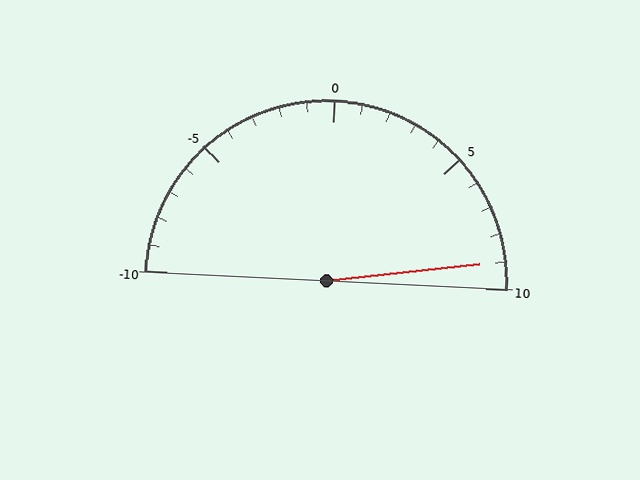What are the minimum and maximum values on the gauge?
The gauge ranges from -10 to 10.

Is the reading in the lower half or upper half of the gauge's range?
The reading is in the upper half of the range (-10 to 10).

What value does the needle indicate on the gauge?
The needle indicates approximately 9.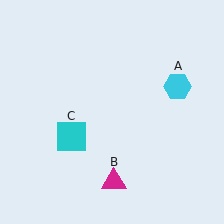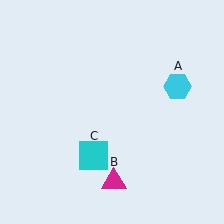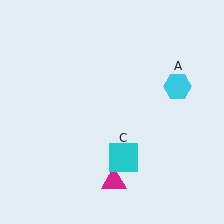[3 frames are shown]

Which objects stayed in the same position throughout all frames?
Cyan hexagon (object A) and magenta triangle (object B) remained stationary.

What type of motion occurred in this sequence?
The cyan square (object C) rotated counterclockwise around the center of the scene.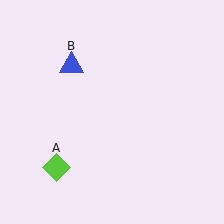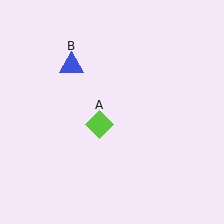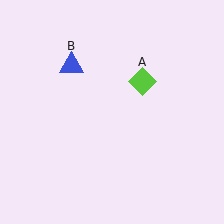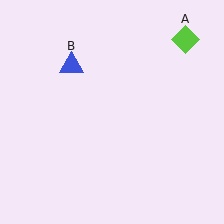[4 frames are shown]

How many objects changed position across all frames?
1 object changed position: lime diamond (object A).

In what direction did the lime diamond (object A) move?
The lime diamond (object A) moved up and to the right.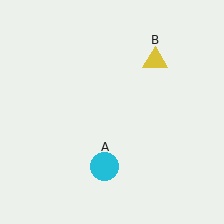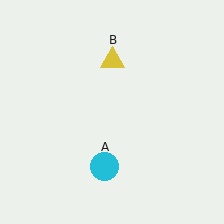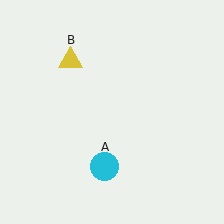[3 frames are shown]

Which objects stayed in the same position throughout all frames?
Cyan circle (object A) remained stationary.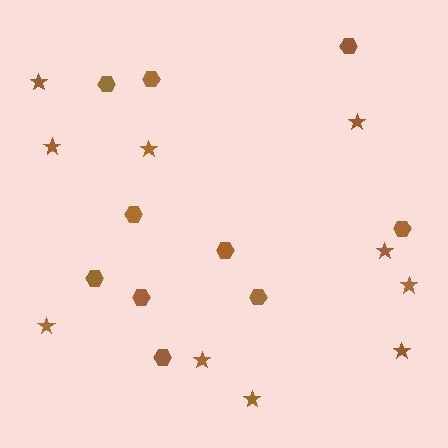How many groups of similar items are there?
There are 2 groups: one group of hexagons (10) and one group of stars (10).